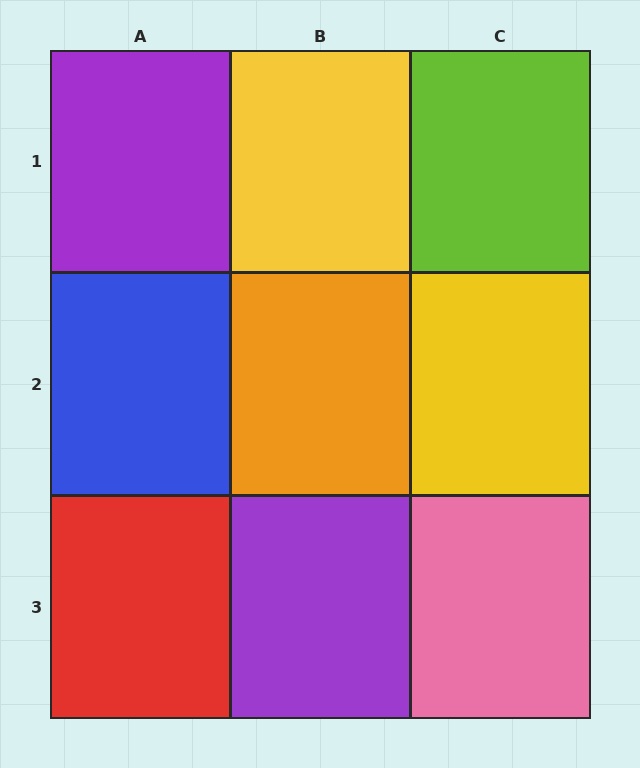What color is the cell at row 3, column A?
Red.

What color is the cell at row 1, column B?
Yellow.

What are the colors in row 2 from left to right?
Blue, orange, yellow.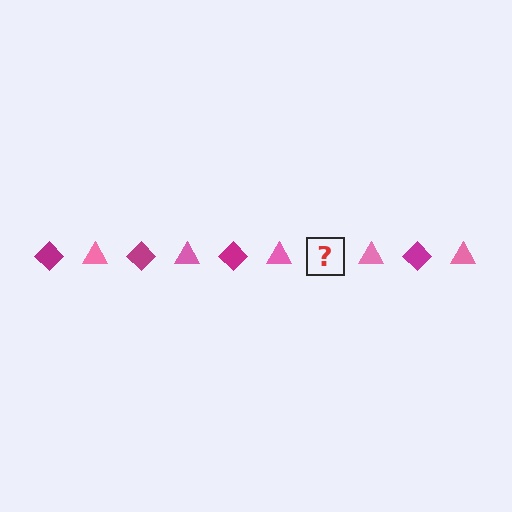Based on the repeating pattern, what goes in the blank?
The blank should be a magenta diamond.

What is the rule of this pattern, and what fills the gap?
The rule is that the pattern alternates between magenta diamond and pink triangle. The gap should be filled with a magenta diamond.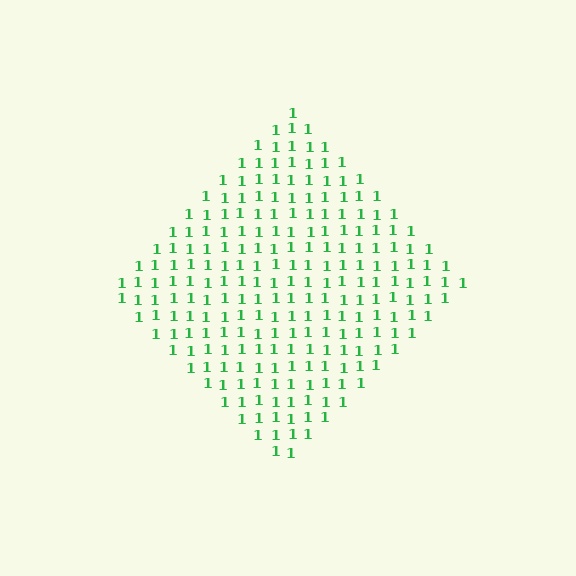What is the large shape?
The large shape is a diamond.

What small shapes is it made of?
It is made of small digit 1's.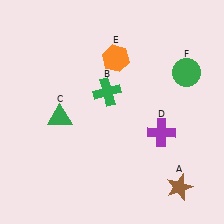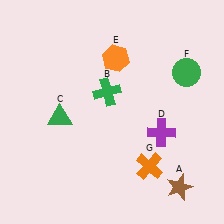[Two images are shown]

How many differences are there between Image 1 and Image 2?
There is 1 difference between the two images.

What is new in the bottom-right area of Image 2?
An orange cross (G) was added in the bottom-right area of Image 2.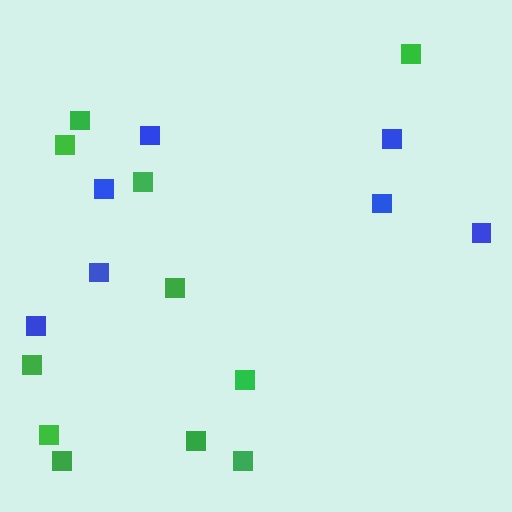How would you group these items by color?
There are 2 groups: one group of green squares (11) and one group of blue squares (7).